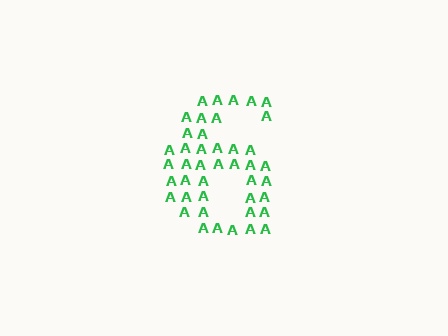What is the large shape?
The large shape is the digit 6.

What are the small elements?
The small elements are letter A's.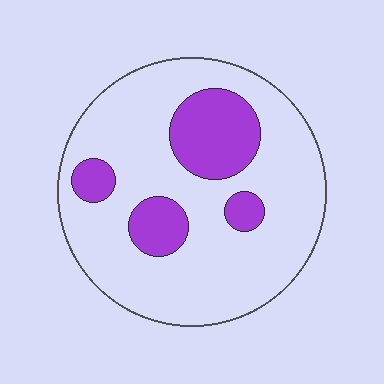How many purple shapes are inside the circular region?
4.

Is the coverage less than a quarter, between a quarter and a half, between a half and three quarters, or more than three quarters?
Less than a quarter.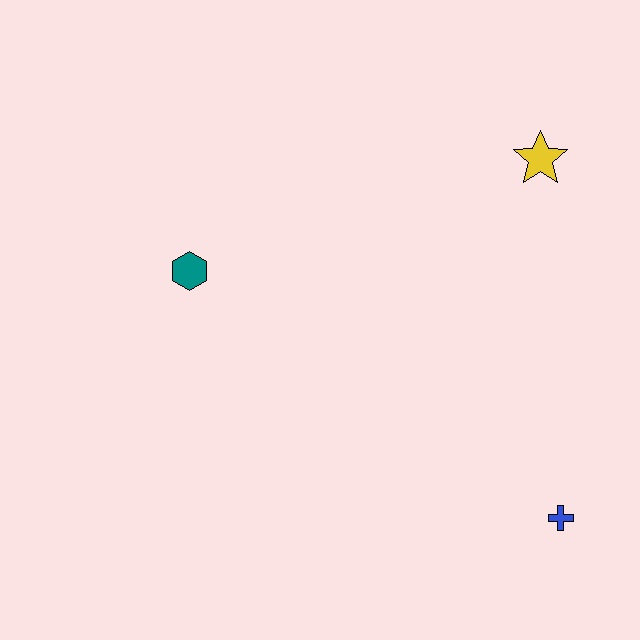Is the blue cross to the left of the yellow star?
No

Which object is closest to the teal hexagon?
The yellow star is closest to the teal hexagon.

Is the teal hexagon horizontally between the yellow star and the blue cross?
No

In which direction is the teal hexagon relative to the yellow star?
The teal hexagon is to the left of the yellow star.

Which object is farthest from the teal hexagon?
The blue cross is farthest from the teal hexagon.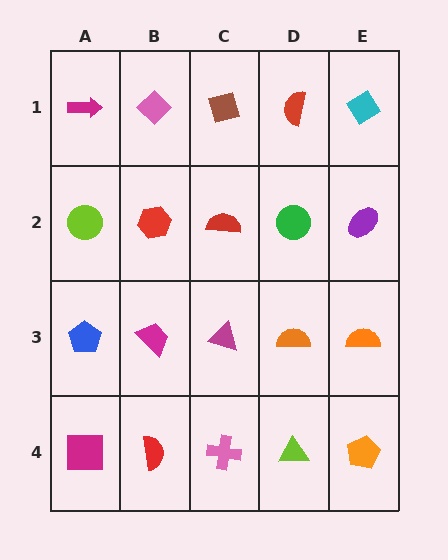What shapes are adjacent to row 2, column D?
A red semicircle (row 1, column D), an orange semicircle (row 3, column D), a red semicircle (row 2, column C), a purple ellipse (row 2, column E).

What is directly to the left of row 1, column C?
A pink diamond.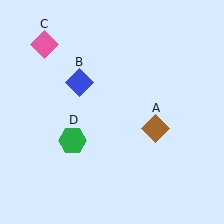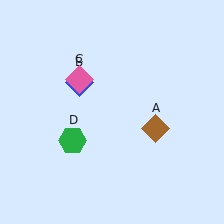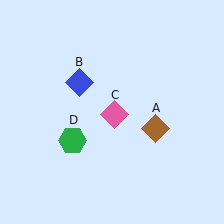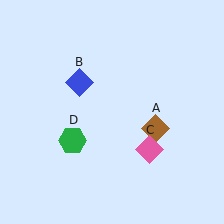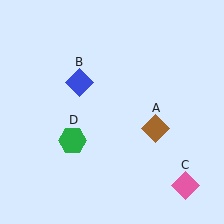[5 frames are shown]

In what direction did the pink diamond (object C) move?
The pink diamond (object C) moved down and to the right.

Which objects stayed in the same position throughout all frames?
Brown diamond (object A) and blue diamond (object B) and green hexagon (object D) remained stationary.